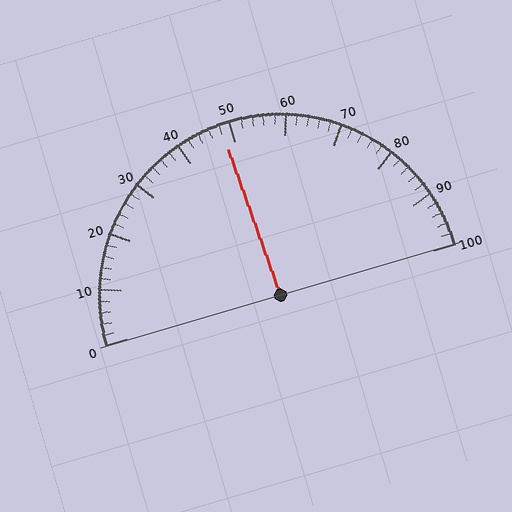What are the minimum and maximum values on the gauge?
The gauge ranges from 0 to 100.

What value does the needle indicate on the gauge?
The needle indicates approximately 48.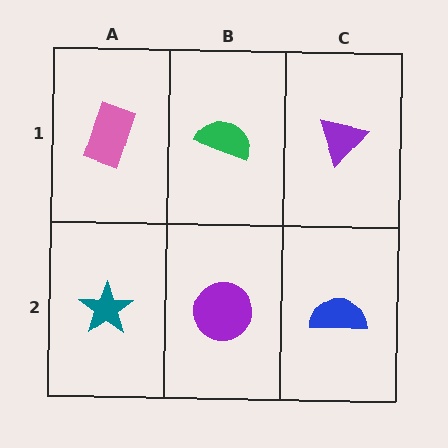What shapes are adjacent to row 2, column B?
A green semicircle (row 1, column B), a teal star (row 2, column A), a blue semicircle (row 2, column C).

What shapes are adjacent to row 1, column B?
A purple circle (row 2, column B), a pink rectangle (row 1, column A), a purple triangle (row 1, column C).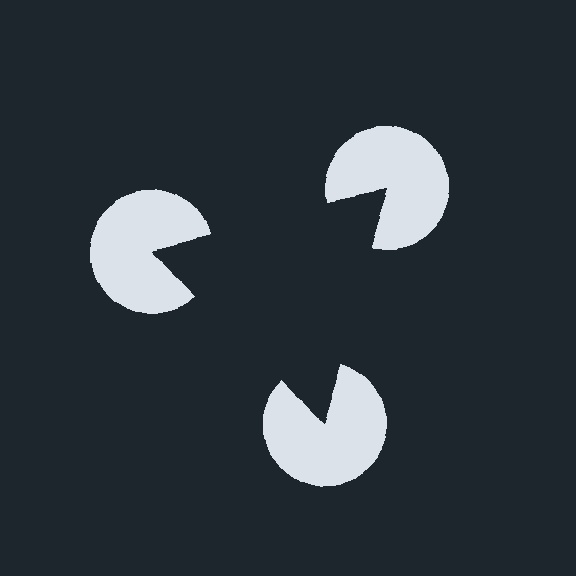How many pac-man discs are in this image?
There are 3 — one at each vertex of the illusory triangle.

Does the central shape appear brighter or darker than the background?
It typically appears slightly darker than the background, even though no actual brightness change is drawn.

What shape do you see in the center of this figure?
An illusory triangle — its edges are inferred from the aligned wedge cuts in the pac-man discs, not physically drawn.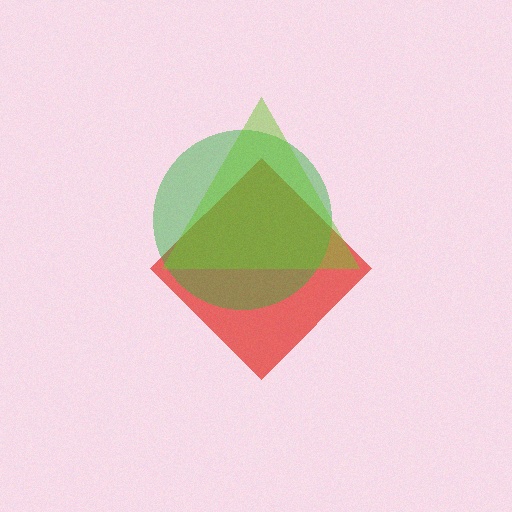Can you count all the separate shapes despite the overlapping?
Yes, there are 3 separate shapes.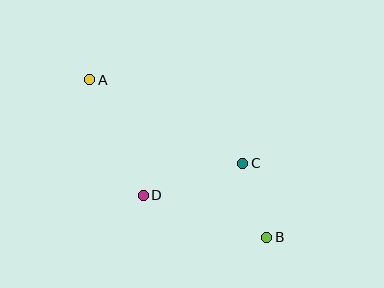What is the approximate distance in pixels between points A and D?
The distance between A and D is approximately 127 pixels.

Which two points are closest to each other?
Points B and C are closest to each other.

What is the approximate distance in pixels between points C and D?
The distance between C and D is approximately 105 pixels.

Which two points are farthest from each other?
Points A and B are farthest from each other.